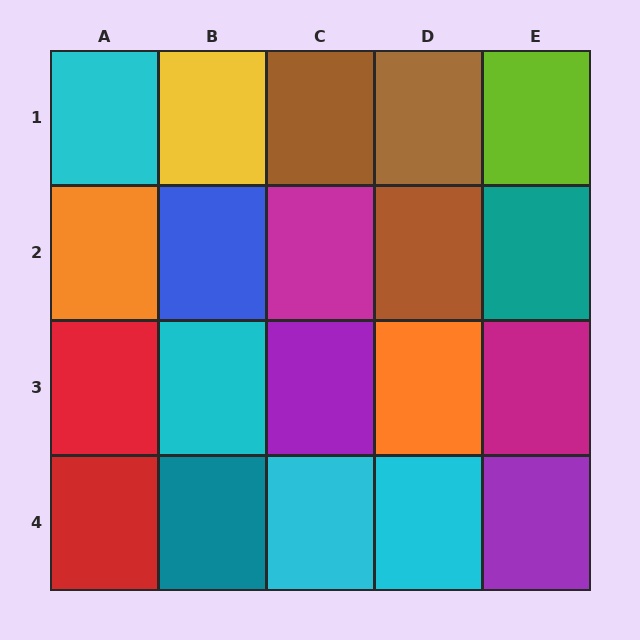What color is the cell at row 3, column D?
Orange.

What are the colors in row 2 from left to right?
Orange, blue, magenta, brown, teal.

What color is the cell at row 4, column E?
Purple.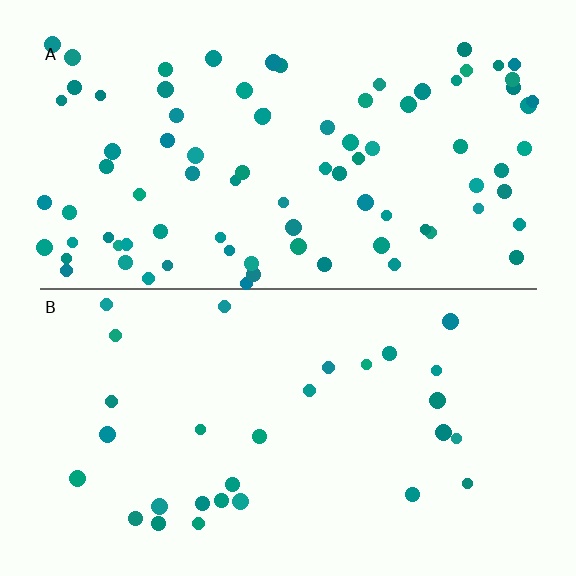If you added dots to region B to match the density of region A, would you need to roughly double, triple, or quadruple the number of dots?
Approximately triple.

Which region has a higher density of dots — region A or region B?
A (the top).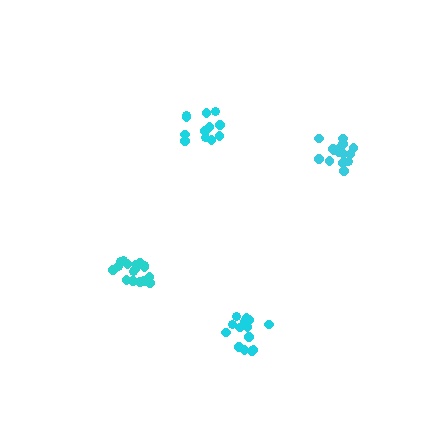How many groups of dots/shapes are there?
There are 4 groups.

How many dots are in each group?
Group 1: 17 dots, Group 2: 18 dots, Group 3: 13 dots, Group 4: 16 dots (64 total).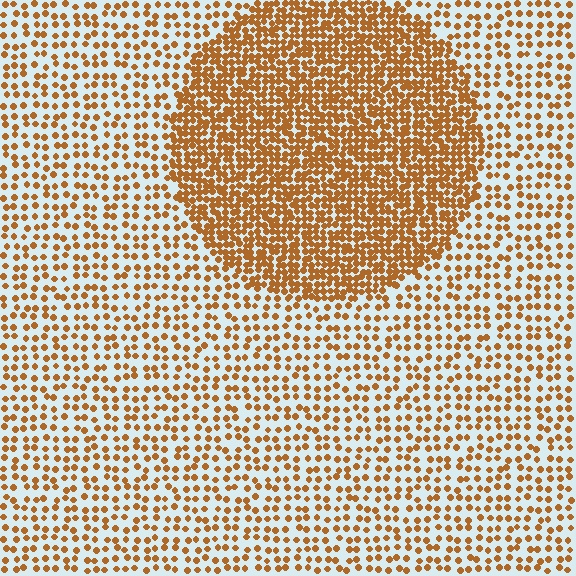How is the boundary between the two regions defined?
The boundary is defined by a change in element density (approximately 2.4x ratio). All elements are the same color, size, and shape.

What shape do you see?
I see a circle.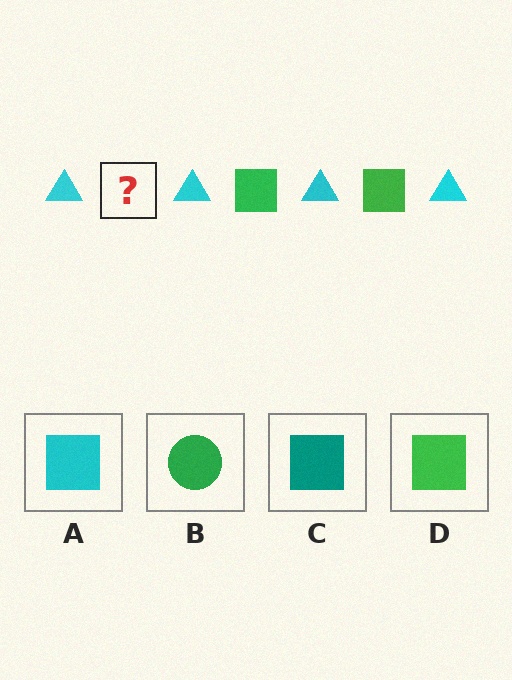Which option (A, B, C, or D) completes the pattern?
D.